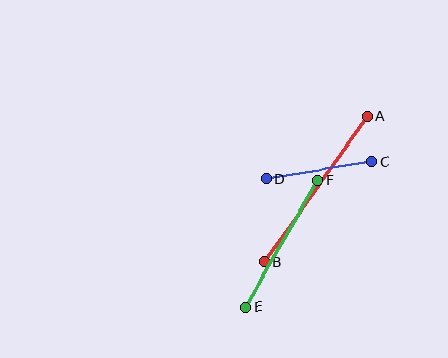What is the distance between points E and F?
The distance is approximately 146 pixels.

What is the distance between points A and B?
The distance is approximately 178 pixels.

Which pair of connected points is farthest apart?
Points A and B are farthest apart.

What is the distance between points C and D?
The distance is approximately 107 pixels.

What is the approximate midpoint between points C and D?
The midpoint is at approximately (319, 170) pixels.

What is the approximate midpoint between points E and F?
The midpoint is at approximately (282, 244) pixels.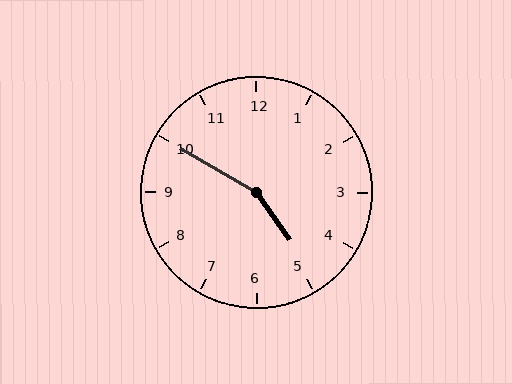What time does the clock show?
4:50.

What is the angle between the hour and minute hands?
Approximately 155 degrees.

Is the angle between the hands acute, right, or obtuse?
It is obtuse.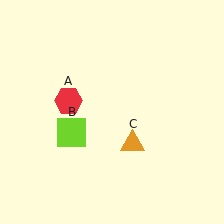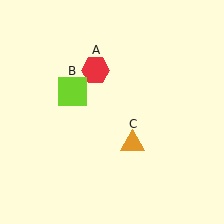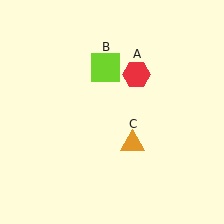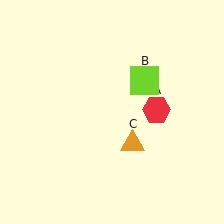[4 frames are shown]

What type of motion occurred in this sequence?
The red hexagon (object A), lime square (object B) rotated clockwise around the center of the scene.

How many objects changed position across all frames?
2 objects changed position: red hexagon (object A), lime square (object B).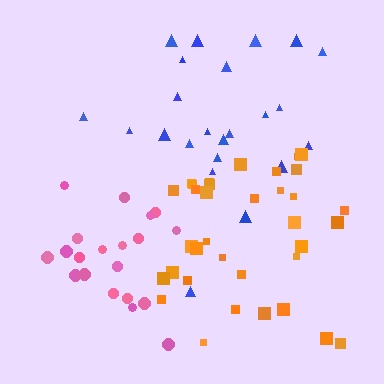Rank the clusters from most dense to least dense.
pink, orange, blue.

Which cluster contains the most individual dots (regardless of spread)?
Orange (35).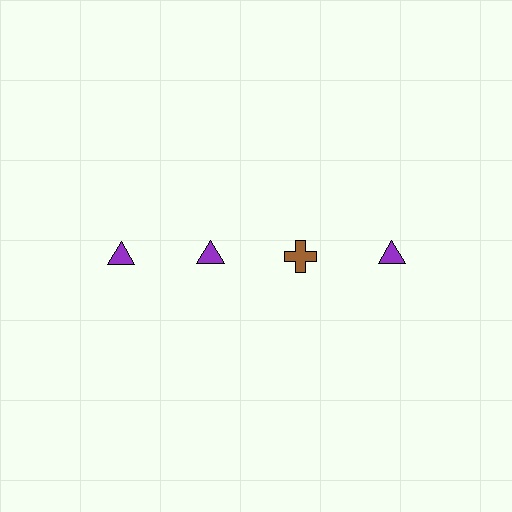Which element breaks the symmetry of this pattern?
The brown cross in the top row, center column breaks the symmetry. All other shapes are purple triangles.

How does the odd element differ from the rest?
It differs in both color (brown instead of purple) and shape (cross instead of triangle).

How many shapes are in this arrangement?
There are 4 shapes arranged in a grid pattern.